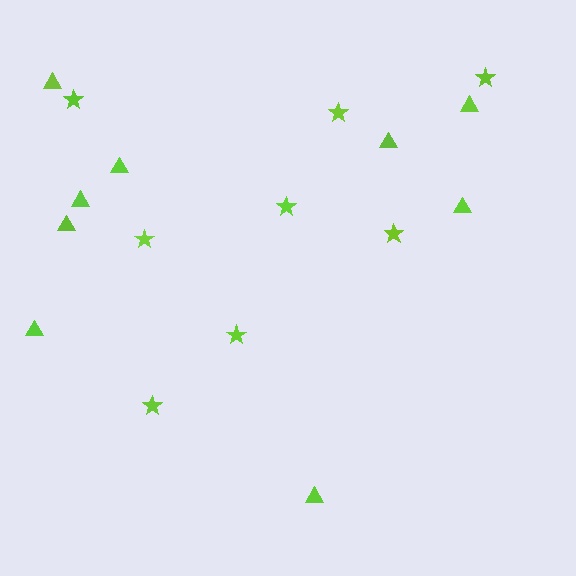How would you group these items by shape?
There are 2 groups: one group of stars (8) and one group of triangles (9).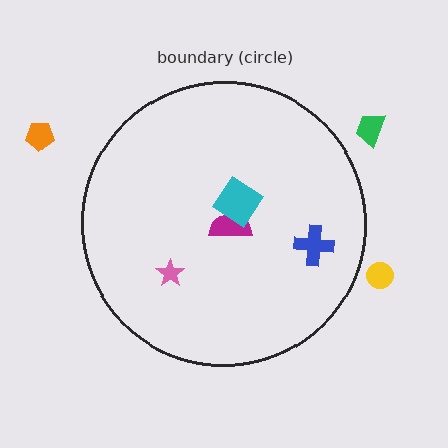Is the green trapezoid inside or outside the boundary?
Outside.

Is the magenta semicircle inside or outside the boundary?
Inside.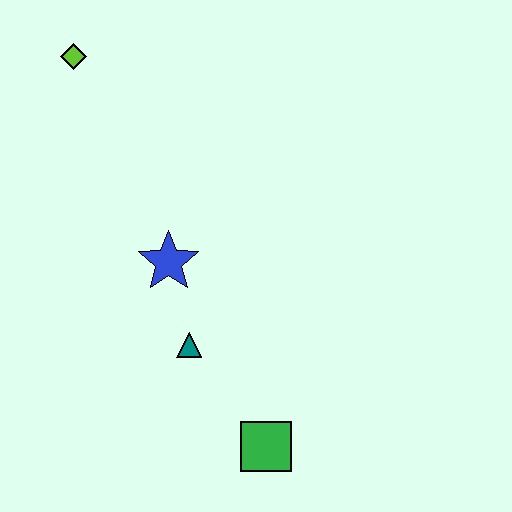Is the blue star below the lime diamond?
Yes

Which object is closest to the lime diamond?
The blue star is closest to the lime diamond.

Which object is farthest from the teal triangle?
The lime diamond is farthest from the teal triangle.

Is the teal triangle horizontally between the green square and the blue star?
Yes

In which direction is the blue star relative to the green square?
The blue star is above the green square.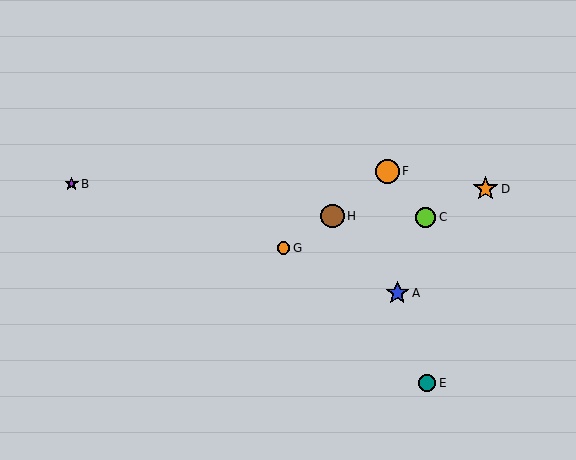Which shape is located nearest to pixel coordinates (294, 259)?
The orange circle (labeled G) at (284, 248) is nearest to that location.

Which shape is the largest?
The orange star (labeled D) is the largest.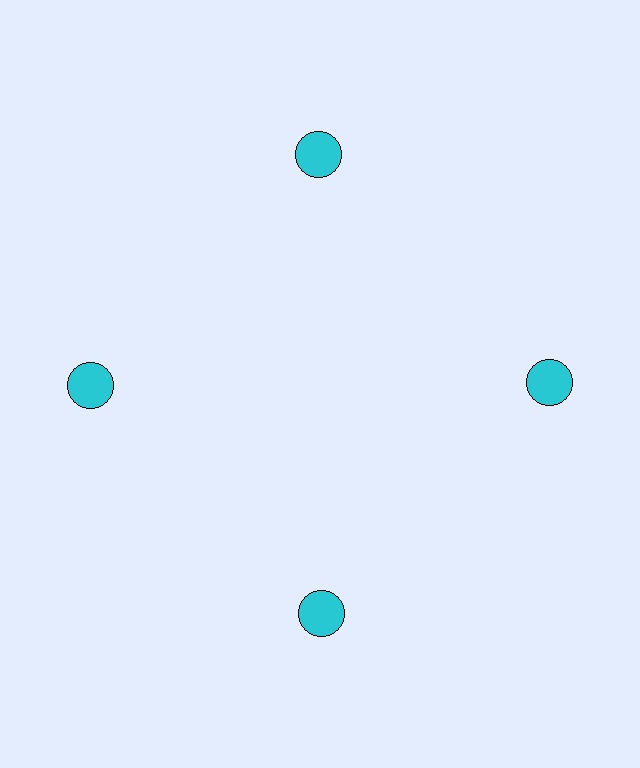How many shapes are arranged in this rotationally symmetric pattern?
There are 4 shapes, arranged in 4 groups of 1.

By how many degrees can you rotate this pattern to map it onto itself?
The pattern maps onto itself every 90 degrees of rotation.